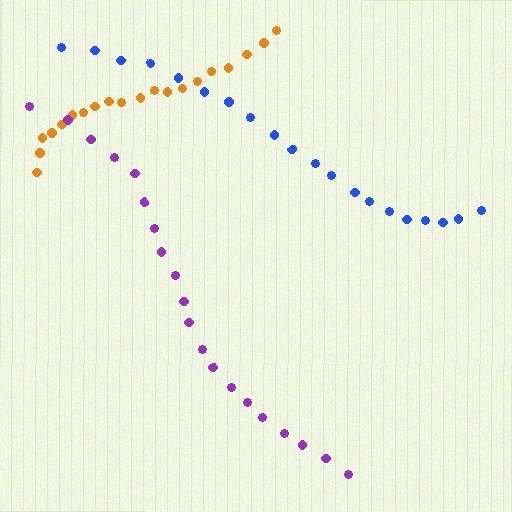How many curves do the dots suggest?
There are 3 distinct paths.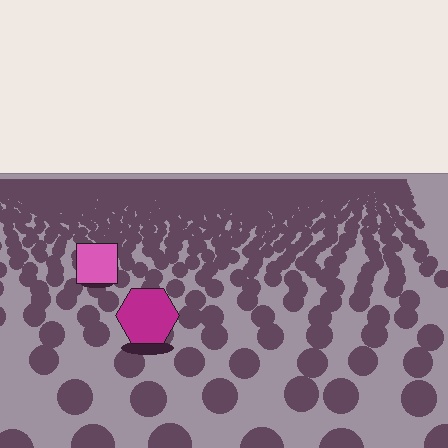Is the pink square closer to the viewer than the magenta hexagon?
No. The magenta hexagon is closer — you can tell from the texture gradient: the ground texture is coarser near it.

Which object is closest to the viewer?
The magenta hexagon is closest. The texture marks near it are larger and more spread out.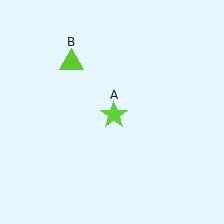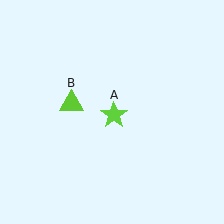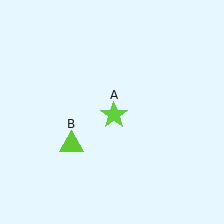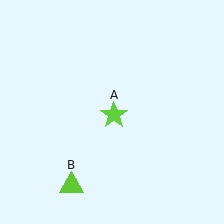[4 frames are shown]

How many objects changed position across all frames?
1 object changed position: lime triangle (object B).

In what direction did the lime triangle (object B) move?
The lime triangle (object B) moved down.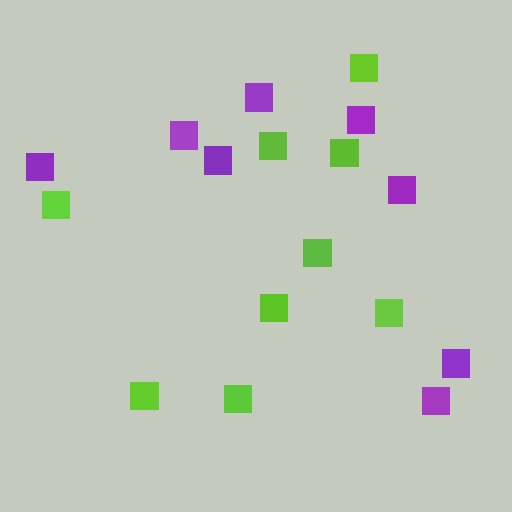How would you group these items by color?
There are 2 groups: one group of purple squares (8) and one group of lime squares (9).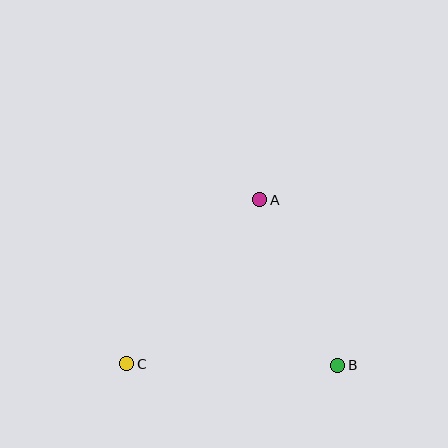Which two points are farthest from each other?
Points A and C are farthest from each other.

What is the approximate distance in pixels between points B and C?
The distance between B and C is approximately 211 pixels.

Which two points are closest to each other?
Points A and B are closest to each other.